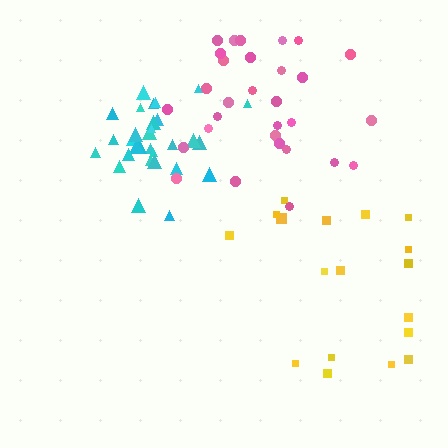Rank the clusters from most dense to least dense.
cyan, pink, yellow.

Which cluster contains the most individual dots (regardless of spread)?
Cyan (30).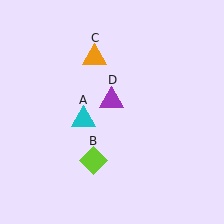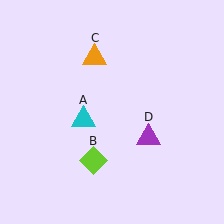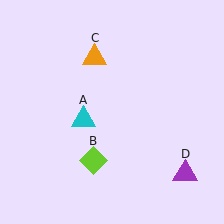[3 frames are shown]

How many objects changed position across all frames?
1 object changed position: purple triangle (object D).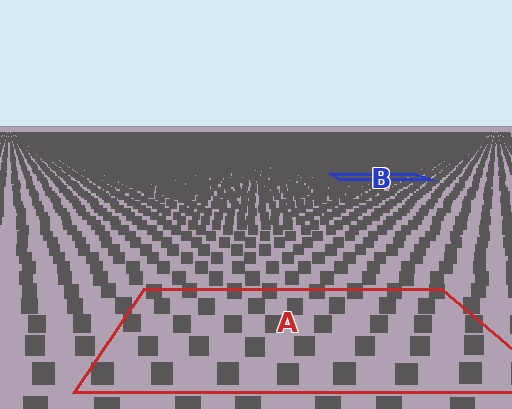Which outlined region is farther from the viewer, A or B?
Region B is farther from the viewer — the texture elements inside it appear smaller and more densely packed.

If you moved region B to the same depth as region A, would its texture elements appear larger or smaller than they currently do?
They would appear larger. At a closer depth, the same texture elements are projected at a bigger on-screen size.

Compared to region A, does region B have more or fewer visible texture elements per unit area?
Region B has more texture elements per unit area — they are packed more densely because it is farther away.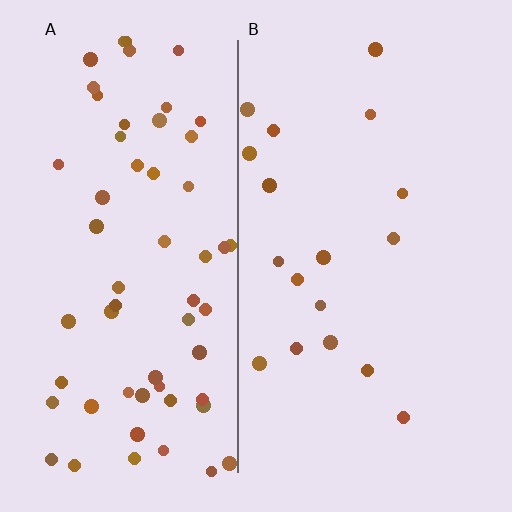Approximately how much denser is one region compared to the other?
Approximately 3.4× — region A over region B.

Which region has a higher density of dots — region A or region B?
A (the left).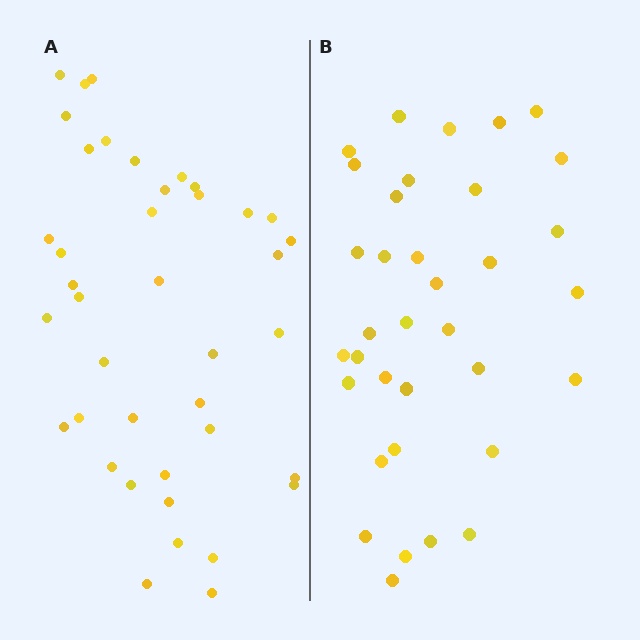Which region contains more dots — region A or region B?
Region A (the left region) has more dots.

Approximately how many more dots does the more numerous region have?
Region A has about 5 more dots than region B.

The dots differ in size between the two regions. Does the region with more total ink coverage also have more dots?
No. Region B has more total ink coverage because its dots are larger, but region A actually contains more individual dots. Total area can be misleading — the number of items is what matters here.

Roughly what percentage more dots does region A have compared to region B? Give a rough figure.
About 15% more.